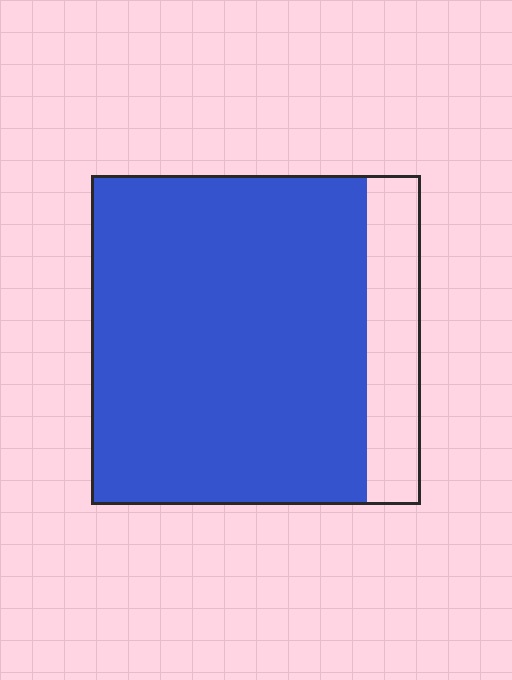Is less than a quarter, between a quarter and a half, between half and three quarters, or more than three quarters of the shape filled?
More than three quarters.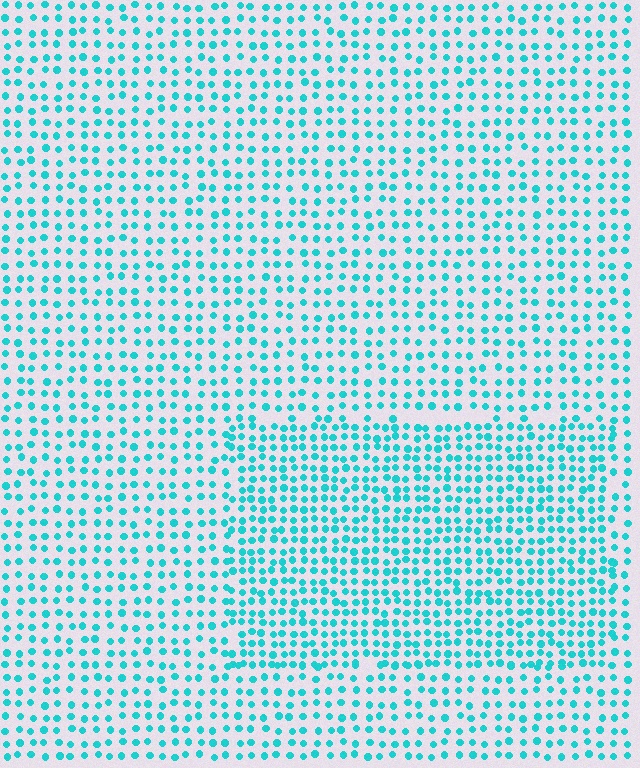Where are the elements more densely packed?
The elements are more densely packed inside the rectangle boundary.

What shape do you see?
I see a rectangle.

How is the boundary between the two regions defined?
The boundary is defined by a change in element density (approximately 1.6x ratio). All elements are the same color, size, and shape.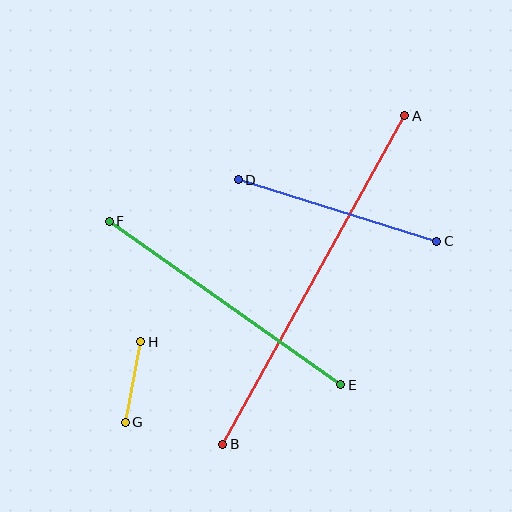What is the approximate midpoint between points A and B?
The midpoint is at approximately (314, 280) pixels.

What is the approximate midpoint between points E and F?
The midpoint is at approximately (225, 303) pixels.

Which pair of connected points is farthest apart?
Points A and B are farthest apart.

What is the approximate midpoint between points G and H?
The midpoint is at approximately (133, 382) pixels.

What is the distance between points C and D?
The distance is approximately 208 pixels.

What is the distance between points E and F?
The distance is approximately 283 pixels.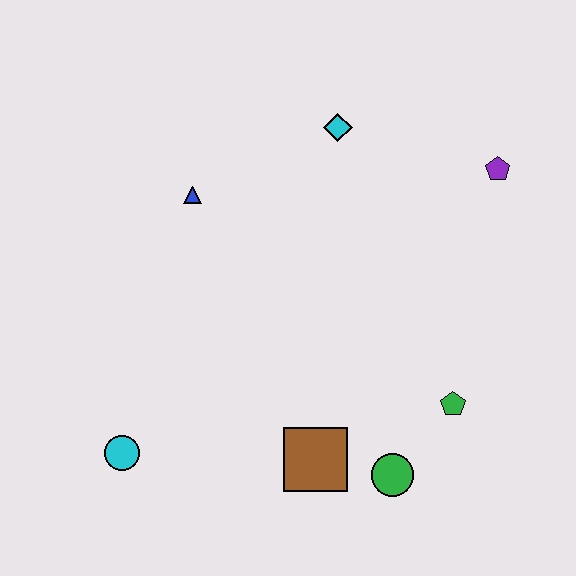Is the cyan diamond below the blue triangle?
No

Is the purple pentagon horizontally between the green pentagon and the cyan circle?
No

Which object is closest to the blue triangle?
The cyan diamond is closest to the blue triangle.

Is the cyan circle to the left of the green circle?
Yes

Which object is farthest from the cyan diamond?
The cyan circle is farthest from the cyan diamond.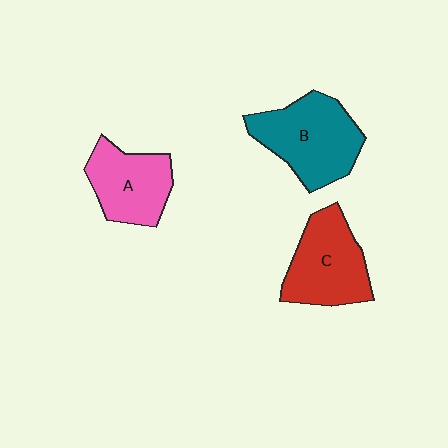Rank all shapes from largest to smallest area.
From largest to smallest: B (teal), C (red), A (pink).